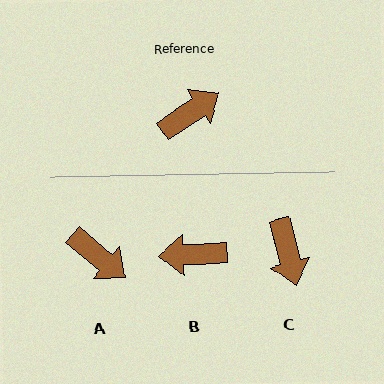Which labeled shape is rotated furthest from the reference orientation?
B, about 148 degrees away.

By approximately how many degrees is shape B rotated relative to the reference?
Approximately 148 degrees counter-clockwise.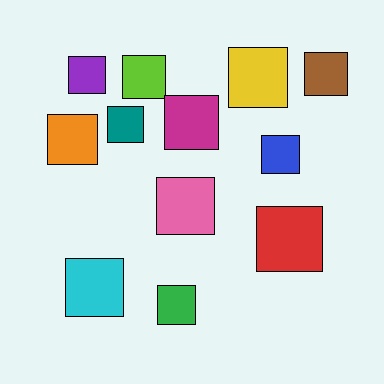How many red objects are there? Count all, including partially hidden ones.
There is 1 red object.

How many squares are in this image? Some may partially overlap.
There are 12 squares.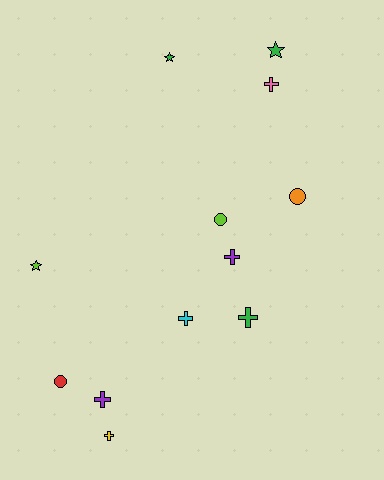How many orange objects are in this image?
There is 1 orange object.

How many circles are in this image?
There are 3 circles.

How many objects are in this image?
There are 12 objects.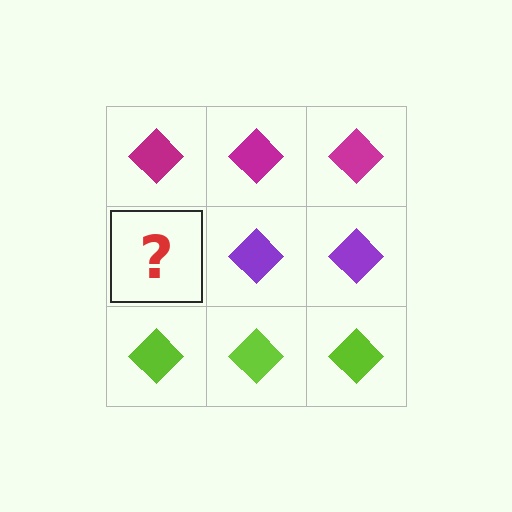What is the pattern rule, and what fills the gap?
The rule is that each row has a consistent color. The gap should be filled with a purple diamond.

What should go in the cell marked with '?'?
The missing cell should contain a purple diamond.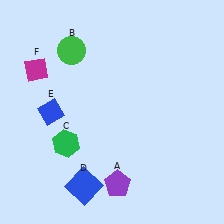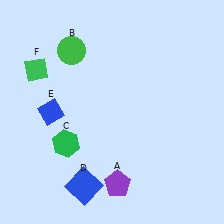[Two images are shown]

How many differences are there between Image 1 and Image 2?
There is 1 difference between the two images.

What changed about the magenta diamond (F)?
In Image 1, F is magenta. In Image 2, it changed to green.